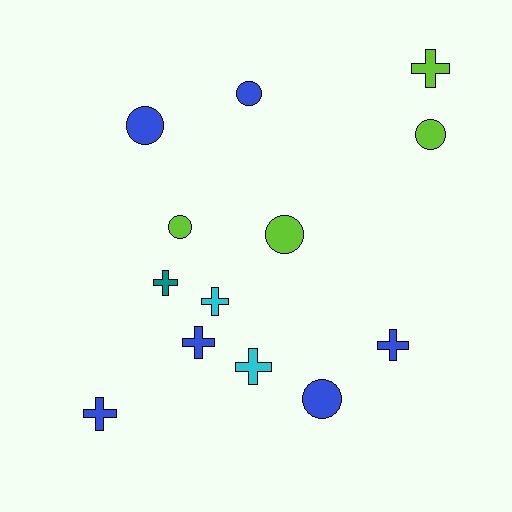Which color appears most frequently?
Blue, with 6 objects.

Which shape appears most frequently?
Cross, with 7 objects.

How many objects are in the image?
There are 13 objects.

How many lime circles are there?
There are 3 lime circles.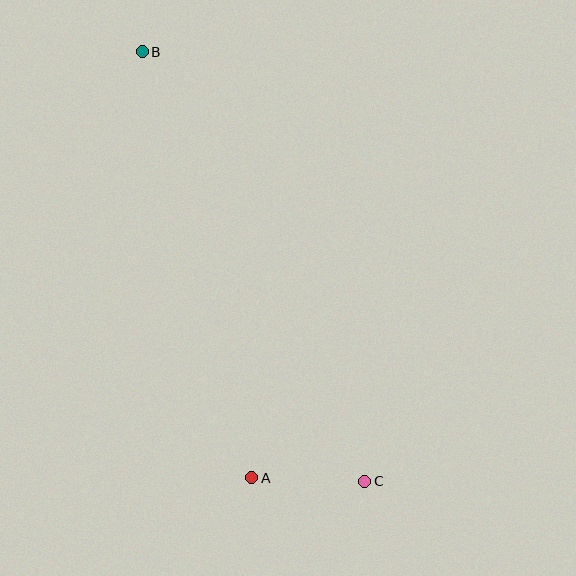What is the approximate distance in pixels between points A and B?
The distance between A and B is approximately 440 pixels.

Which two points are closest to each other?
Points A and C are closest to each other.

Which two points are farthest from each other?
Points B and C are farthest from each other.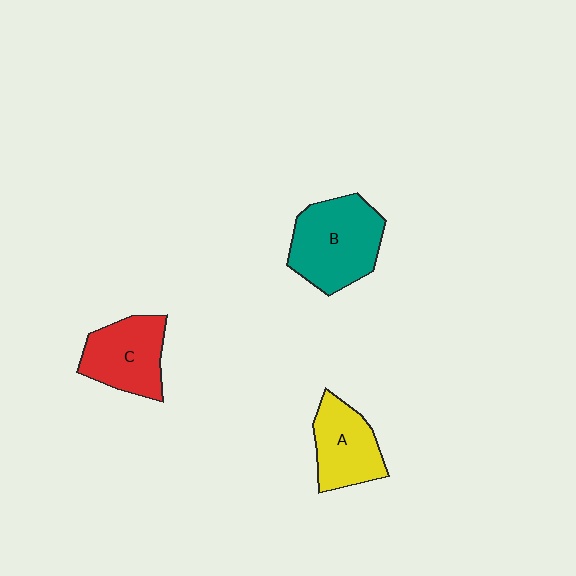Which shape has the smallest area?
Shape A (yellow).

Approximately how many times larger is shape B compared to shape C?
Approximately 1.3 times.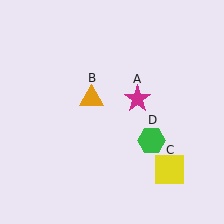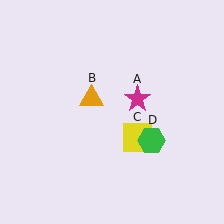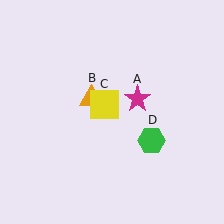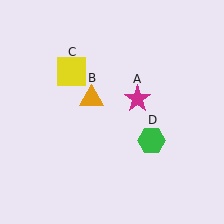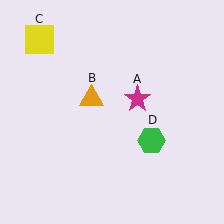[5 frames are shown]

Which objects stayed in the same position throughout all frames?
Magenta star (object A) and orange triangle (object B) and green hexagon (object D) remained stationary.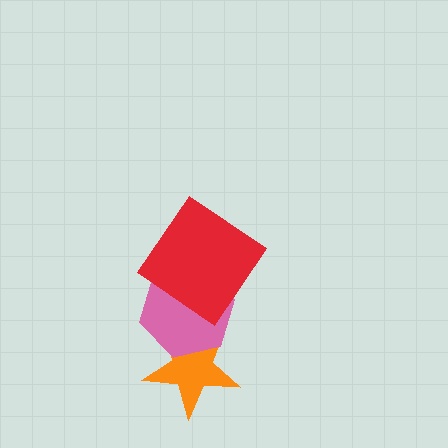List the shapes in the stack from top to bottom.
From top to bottom: the red diamond, the pink hexagon, the orange star.